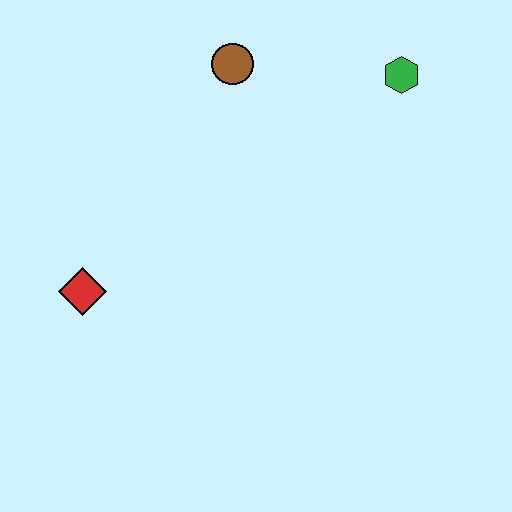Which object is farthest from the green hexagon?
The red diamond is farthest from the green hexagon.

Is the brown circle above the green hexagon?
Yes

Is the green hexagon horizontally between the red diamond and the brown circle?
No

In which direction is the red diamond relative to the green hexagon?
The red diamond is to the left of the green hexagon.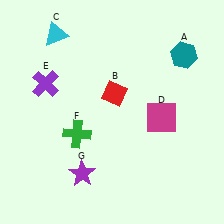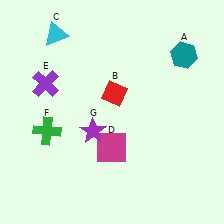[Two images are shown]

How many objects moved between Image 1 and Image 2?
3 objects moved between the two images.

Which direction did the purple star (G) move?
The purple star (G) moved up.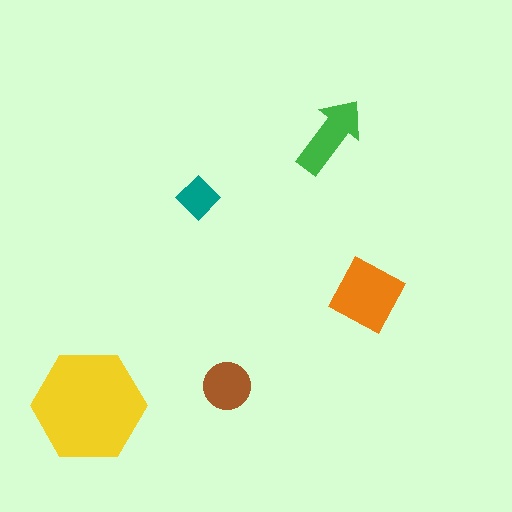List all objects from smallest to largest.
The teal diamond, the brown circle, the green arrow, the orange square, the yellow hexagon.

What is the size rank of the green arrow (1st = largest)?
3rd.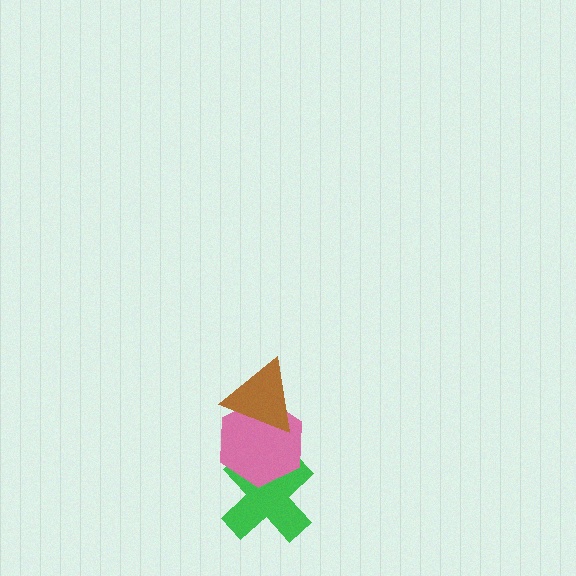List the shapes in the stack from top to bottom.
From top to bottom: the brown triangle, the pink hexagon, the green cross.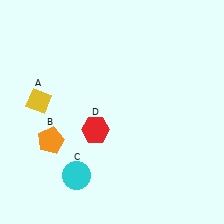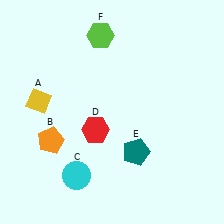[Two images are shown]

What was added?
A teal pentagon (E), a lime hexagon (F) were added in Image 2.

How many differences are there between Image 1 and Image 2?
There are 2 differences between the two images.